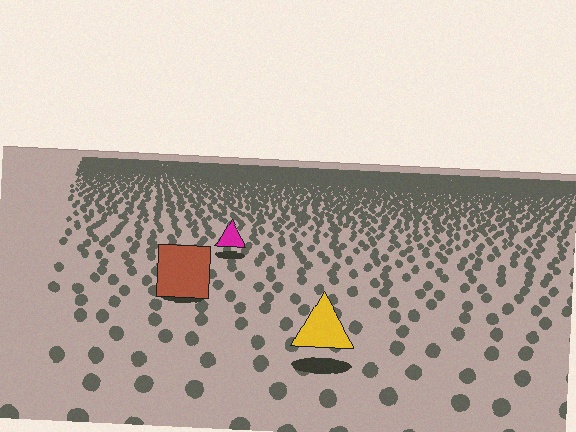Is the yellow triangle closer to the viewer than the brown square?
Yes. The yellow triangle is closer — you can tell from the texture gradient: the ground texture is coarser near it.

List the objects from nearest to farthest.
From nearest to farthest: the yellow triangle, the brown square, the magenta triangle.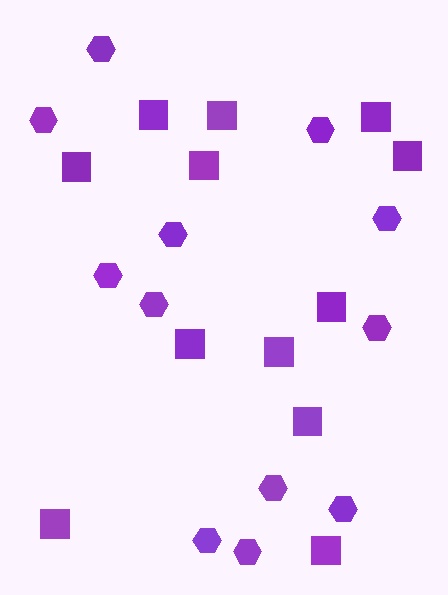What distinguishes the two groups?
There are 2 groups: one group of squares (12) and one group of hexagons (12).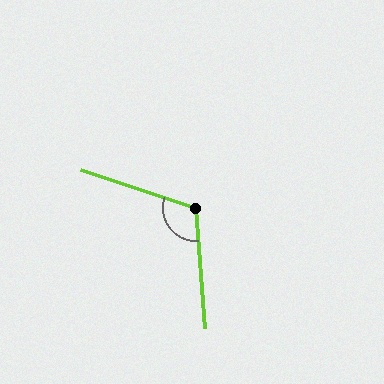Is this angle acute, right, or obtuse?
It is obtuse.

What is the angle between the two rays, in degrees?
Approximately 113 degrees.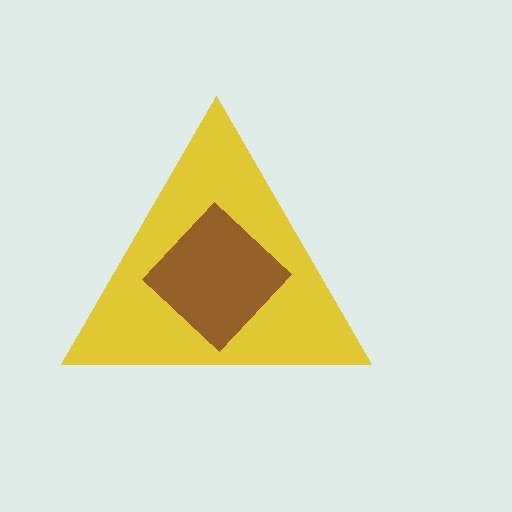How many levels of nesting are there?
2.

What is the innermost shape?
The brown diamond.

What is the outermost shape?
The yellow triangle.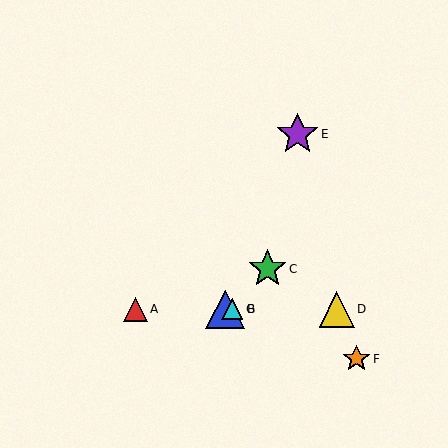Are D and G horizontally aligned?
Yes, both are at y≈309.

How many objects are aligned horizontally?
4 objects (A, B, D, G) are aligned horizontally.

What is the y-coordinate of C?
Object C is at y≈269.